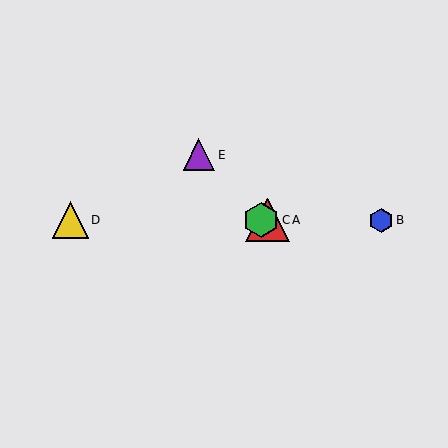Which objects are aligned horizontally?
Objects A, B, C, D are aligned horizontally.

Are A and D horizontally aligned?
Yes, both are at y≈220.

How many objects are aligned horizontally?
4 objects (A, B, C, D) are aligned horizontally.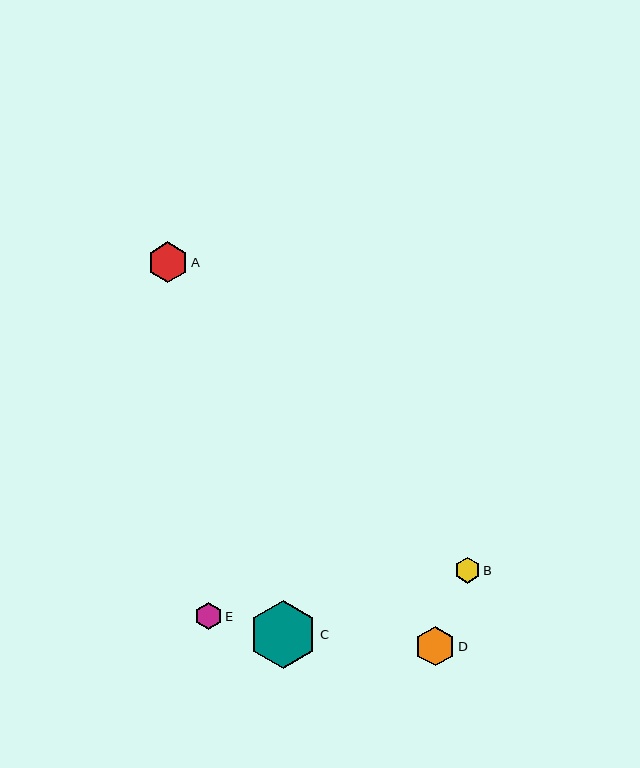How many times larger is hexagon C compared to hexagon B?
Hexagon C is approximately 2.6 times the size of hexagon B.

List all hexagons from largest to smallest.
From largest to smallest: C, A, D, E, B.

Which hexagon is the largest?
Hexagon C is the largest with a size of approximately 68 pixels.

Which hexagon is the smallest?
Hexagon B is the smallest with a size of approximately 26 pixels.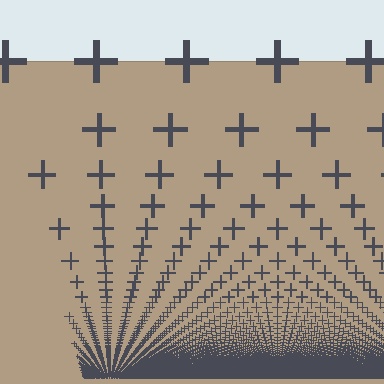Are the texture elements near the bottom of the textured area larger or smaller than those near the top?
Smaller. The gradient is inverted — elements near the bottom are smaller and denser.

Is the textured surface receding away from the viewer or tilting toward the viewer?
The surface appears to tilt toward the viewer. Texture elements get larger and sparser toward the top.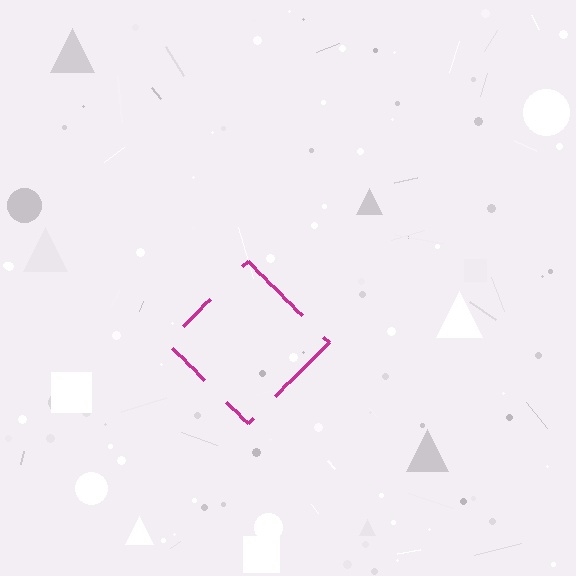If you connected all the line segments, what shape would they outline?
They would outline a diamond.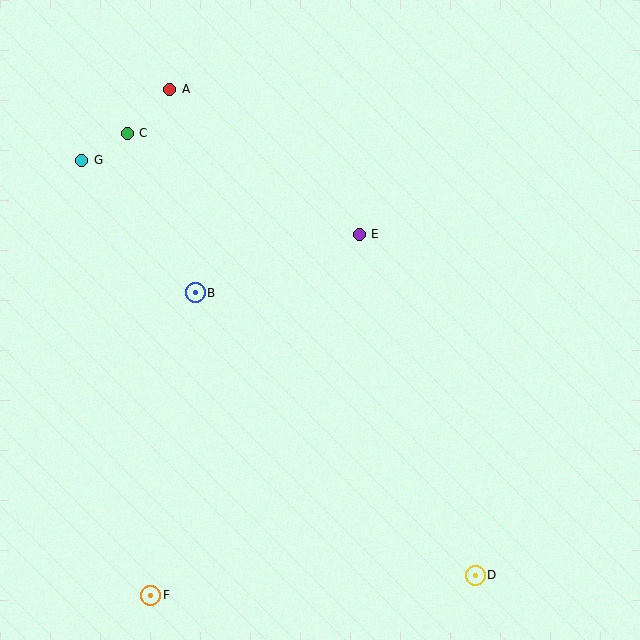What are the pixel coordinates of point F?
Point F is at (151, 595).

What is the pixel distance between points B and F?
The distance between B and F is 306 pixels.